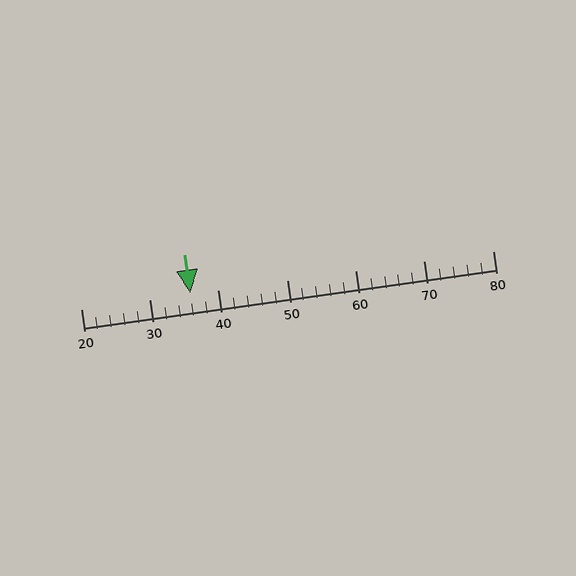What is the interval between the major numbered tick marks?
The major tick marks are spaced 10 units apart.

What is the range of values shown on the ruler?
The ruler shows values from 20 to 80.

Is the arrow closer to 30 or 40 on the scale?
The arrow is closer to 40.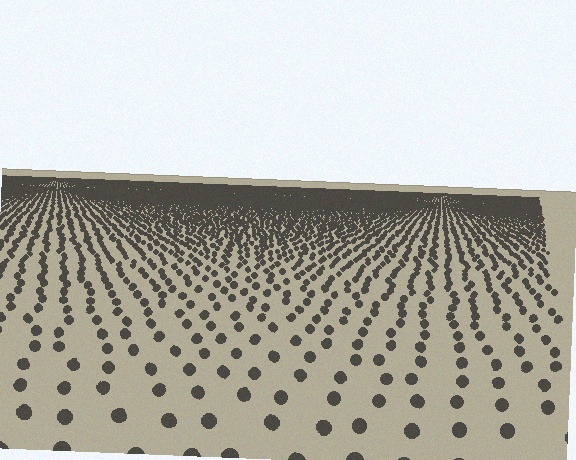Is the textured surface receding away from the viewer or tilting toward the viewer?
The surface is receding away from the viewer. Texture elements get smaller and denser toward the top.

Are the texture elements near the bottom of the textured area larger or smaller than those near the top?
Larger. Near the bottom, elements are closer to the viewer and appear at a bigger on-screen size.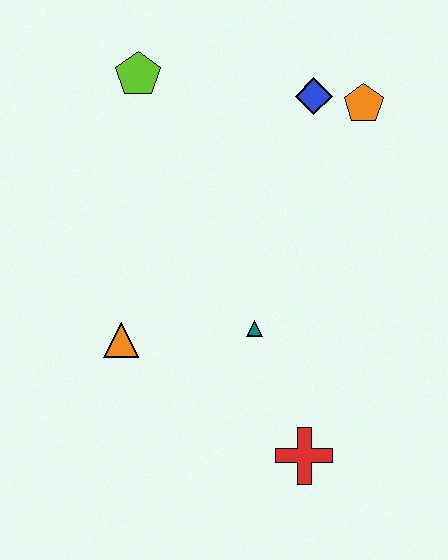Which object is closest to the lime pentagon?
The blue diamond is closest to the lime pentagon.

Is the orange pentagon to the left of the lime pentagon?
No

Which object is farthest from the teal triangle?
The lime pentagon is farthest from the teal triangle.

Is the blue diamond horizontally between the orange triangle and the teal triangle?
No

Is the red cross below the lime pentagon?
Yes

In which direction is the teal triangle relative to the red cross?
The teal triangle is above the red cross.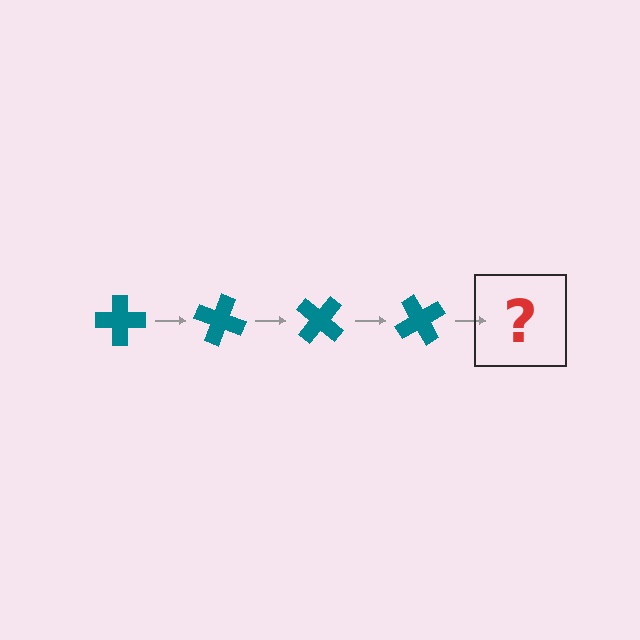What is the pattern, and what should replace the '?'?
The pattern is that the cross rotates 20 degrees each step. The '?' should be a teal cross rotated 80 degrees.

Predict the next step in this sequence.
The next step is a teal cross rotated 80 degrees.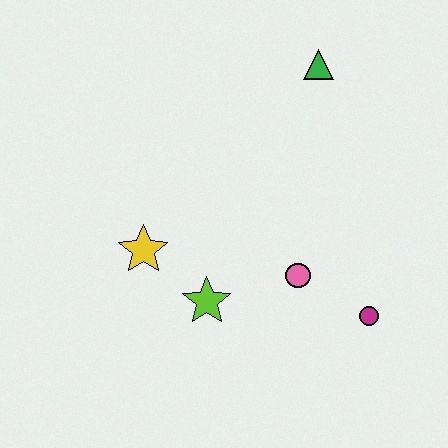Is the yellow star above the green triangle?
No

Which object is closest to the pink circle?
The magenta circle is closest to the pink circle.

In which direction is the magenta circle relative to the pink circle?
The magenta circle is to the right of the pink circle.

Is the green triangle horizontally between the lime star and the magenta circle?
Yes